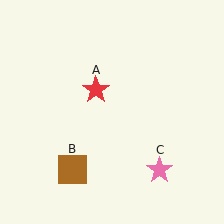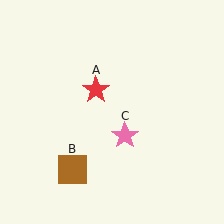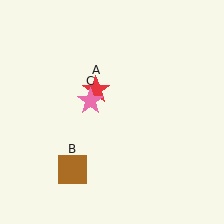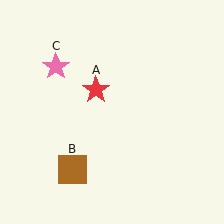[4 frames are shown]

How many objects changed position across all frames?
1 object changed position: pink star (object C).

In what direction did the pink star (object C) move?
The pink star (object C) moved up and to the left.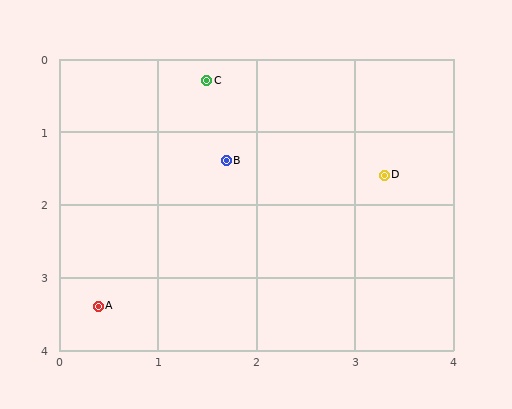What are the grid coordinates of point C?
Point C is at approximately (1.5, 0.3).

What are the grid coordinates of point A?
Point A is at approximately (0.4, 3.4).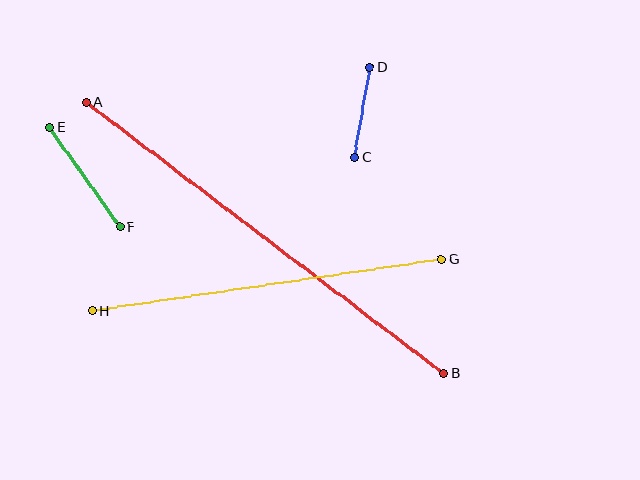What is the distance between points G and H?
The distance is approximately 353 pixels.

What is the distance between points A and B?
The distance is approximately 448 pixels.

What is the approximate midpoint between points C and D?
The midpoint is at approximately (362, 112) pixels.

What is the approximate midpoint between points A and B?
The midpoint is at approximately (265, 238) pixels.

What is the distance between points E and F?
The distance is approximately 121 pixels.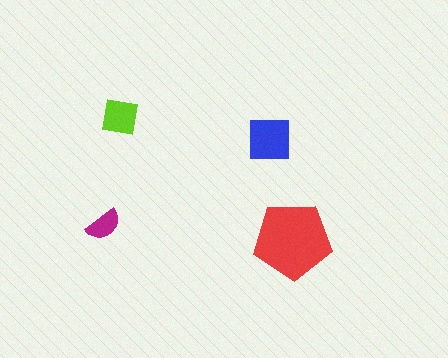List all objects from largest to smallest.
The red pentagon, the blue square, the lime square, the magenta semicircle.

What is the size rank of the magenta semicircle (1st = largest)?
4th.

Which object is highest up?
The lime square is topmost.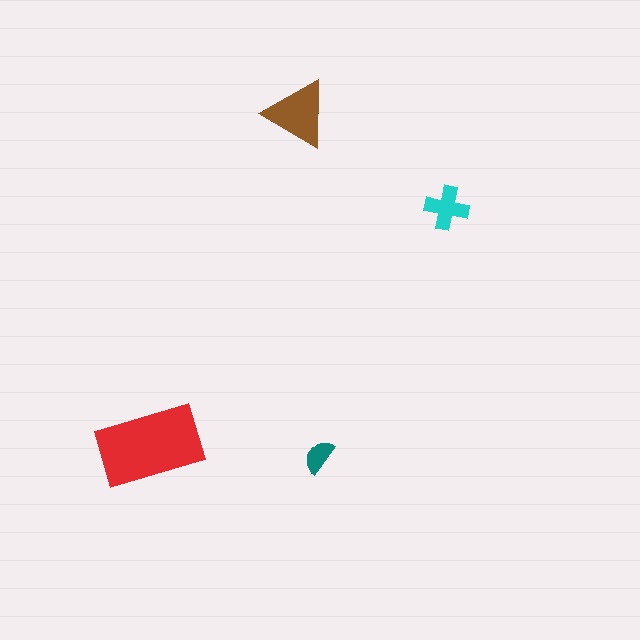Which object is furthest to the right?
The cyan cross is rightmost.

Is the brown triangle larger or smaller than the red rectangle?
Smaller.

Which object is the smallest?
The teal semicircle.